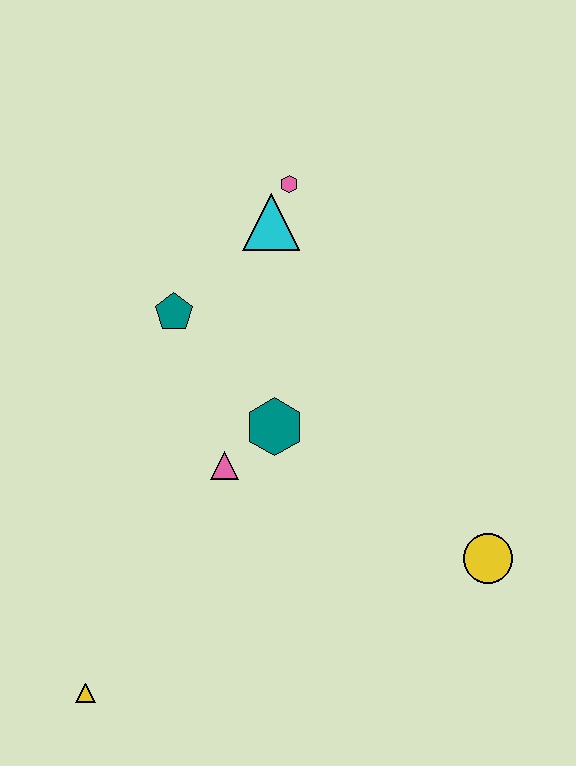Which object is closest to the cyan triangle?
The pink hexagon is closest to the cyan triangle.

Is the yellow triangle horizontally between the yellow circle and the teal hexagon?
No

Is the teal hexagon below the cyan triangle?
Yes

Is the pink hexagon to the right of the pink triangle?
Yes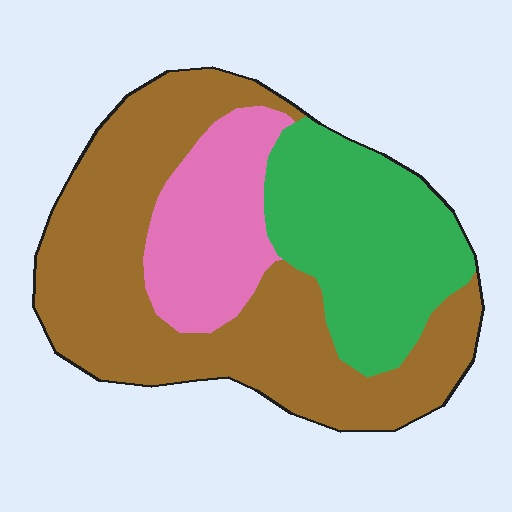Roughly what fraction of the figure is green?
Green covers about 30% of the figure.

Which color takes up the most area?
Brown, at roughly 55%.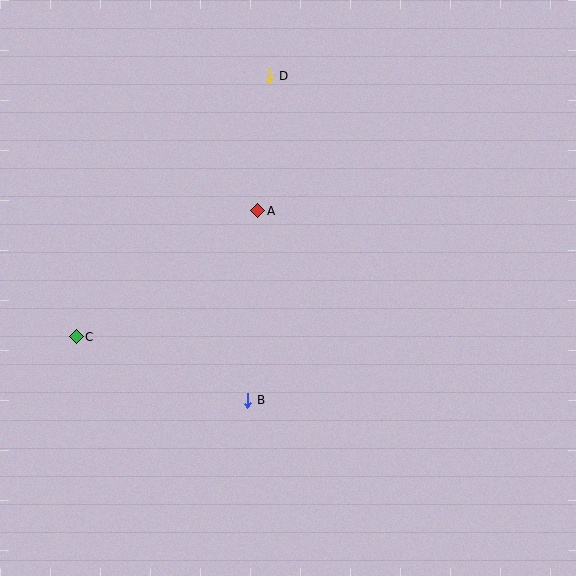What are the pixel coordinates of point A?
Point A is at (258, 211).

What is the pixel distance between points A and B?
The distance between A and B is 190 pixels.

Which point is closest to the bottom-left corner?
Point C is closest to the bottom-left corner.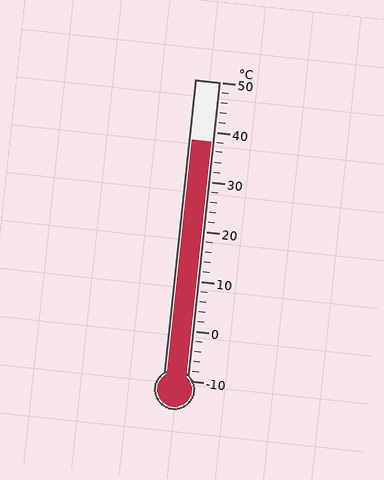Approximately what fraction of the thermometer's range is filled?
The thermometer is filled to approximately 80% of its range.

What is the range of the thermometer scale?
The thermometer scale ranges from -10°C to 50°C.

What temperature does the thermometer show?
The thermometer shows approximately 38°C.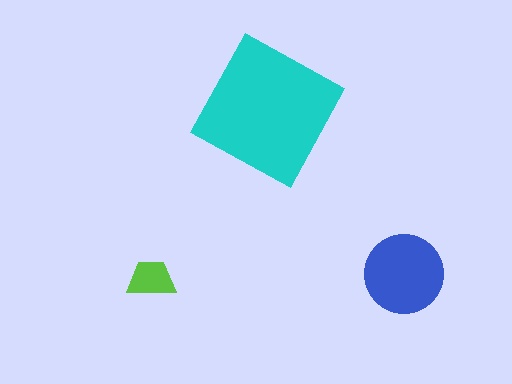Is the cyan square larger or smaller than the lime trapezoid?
Larger.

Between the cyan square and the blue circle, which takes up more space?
The cyan square.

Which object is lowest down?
The lime trapezoid is bottommost.